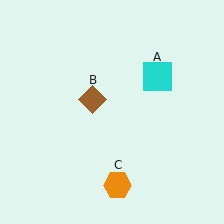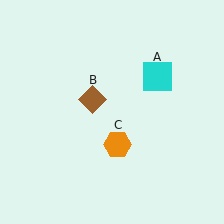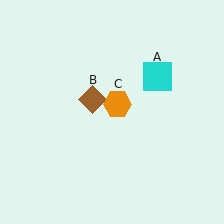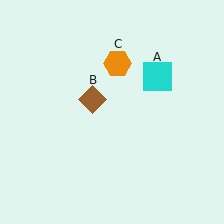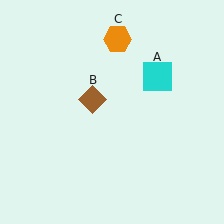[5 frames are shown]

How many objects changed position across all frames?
1 object changed position: orange hexagon (object C).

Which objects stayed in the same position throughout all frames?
Cyan square (object A) and brown diamond (object B) remained stationary.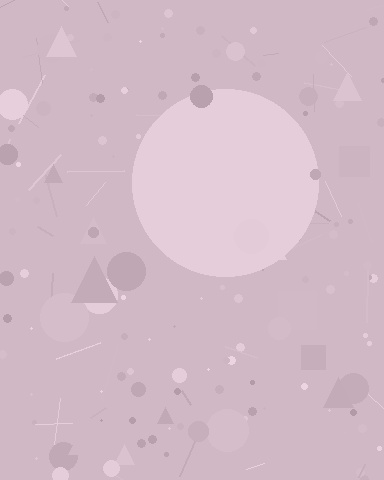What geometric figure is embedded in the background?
A circle is embedded in the background.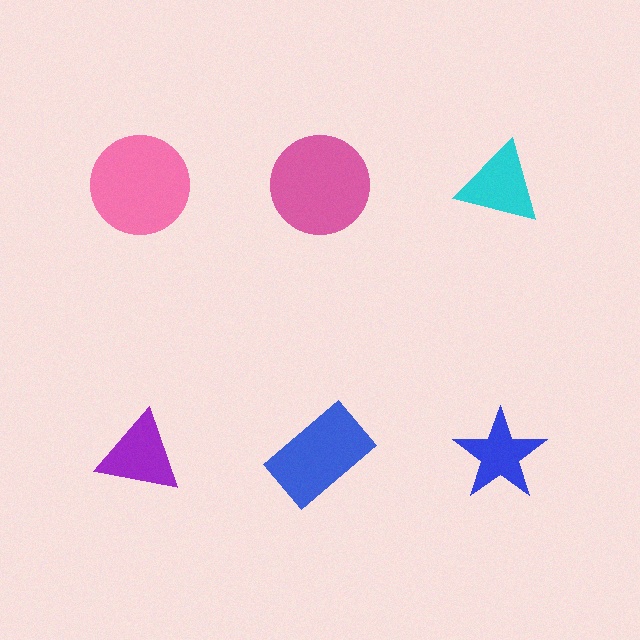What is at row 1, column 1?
A pink circle.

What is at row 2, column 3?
A blue star.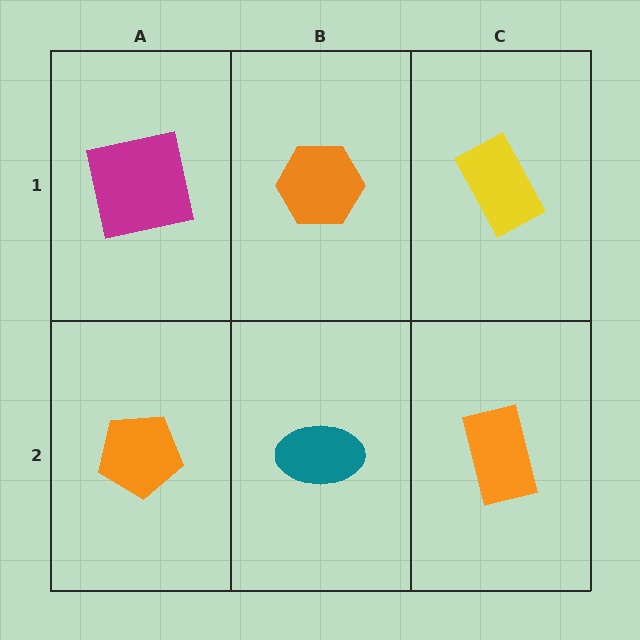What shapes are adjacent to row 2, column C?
A yellow rectangle (row 1, column C), a teal ellipse (row 2, column B).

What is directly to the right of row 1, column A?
An orange hexagon.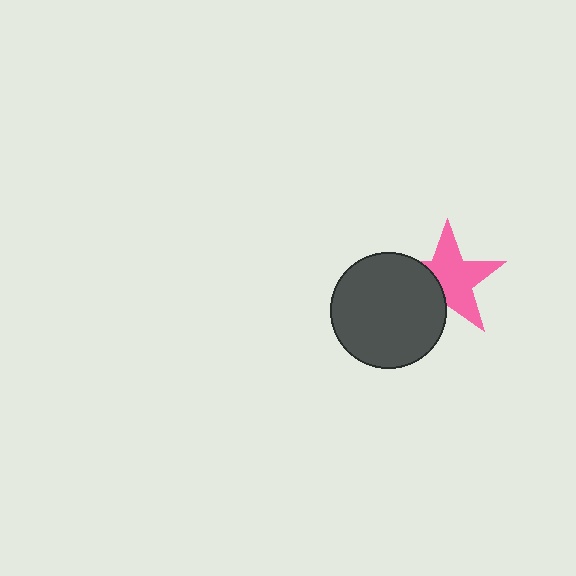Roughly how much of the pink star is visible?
Most of it is visible (roughly 66%).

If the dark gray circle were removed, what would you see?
You would see the complete pink star.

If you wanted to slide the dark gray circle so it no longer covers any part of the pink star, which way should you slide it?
Slide it left — that is the most direct way to separate the two shapes.